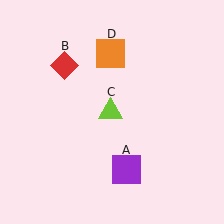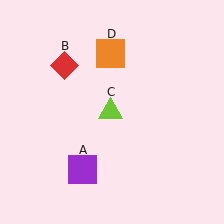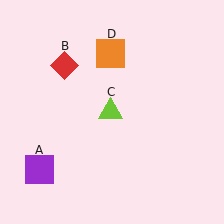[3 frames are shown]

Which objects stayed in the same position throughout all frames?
Red diamond (object B) and lime triangle (object C) and orange square (object D) remained stationary.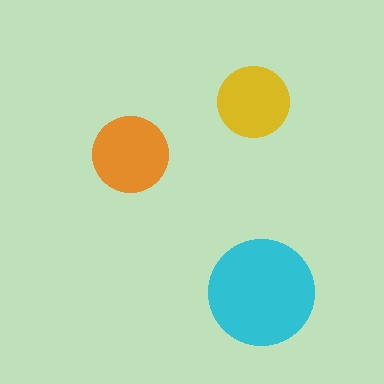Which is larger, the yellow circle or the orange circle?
The orange one.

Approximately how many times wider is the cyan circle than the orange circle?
About 1.5 times wider.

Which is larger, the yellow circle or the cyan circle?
The cyan one.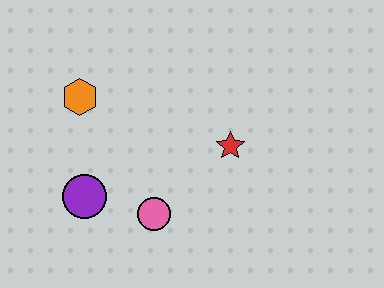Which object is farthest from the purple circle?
The red star is farthest from the purple circle.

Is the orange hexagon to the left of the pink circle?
Yes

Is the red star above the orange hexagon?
No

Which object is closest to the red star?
The pink circle is closest to the red star.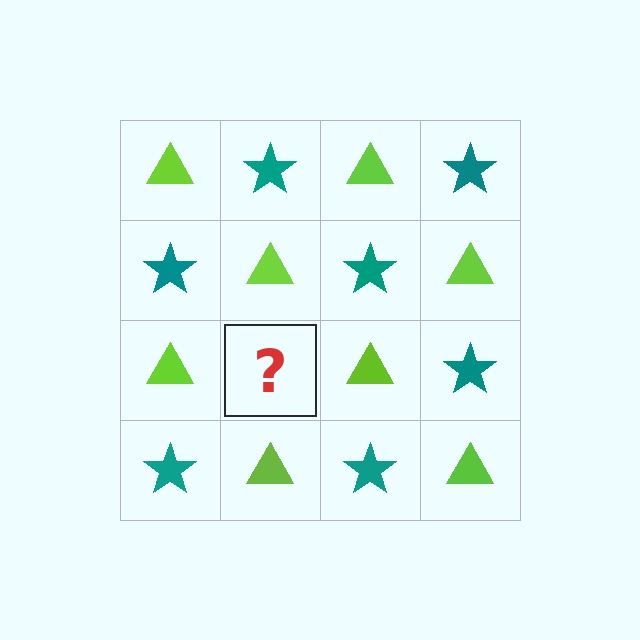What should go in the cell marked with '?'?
The missing cell should contain a teal star.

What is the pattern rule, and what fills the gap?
The rule is that it alternates lime triangle and teal star in a checkerboard pattern. The gap should be filled with a teal star.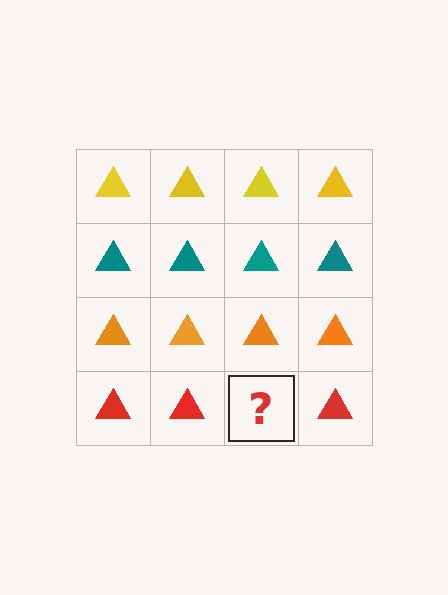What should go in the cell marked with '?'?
The missing cell should contain a red triangle.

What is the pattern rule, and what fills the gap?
The rule is that each row has a consistent color. The gap should be filled with a red triangle.